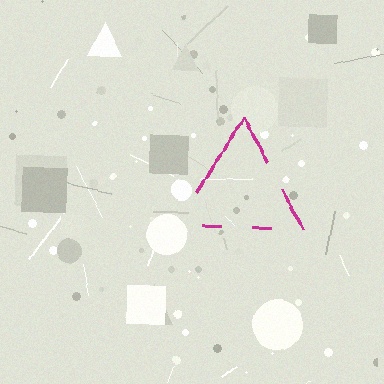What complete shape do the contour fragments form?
The contour fragments form a triangle.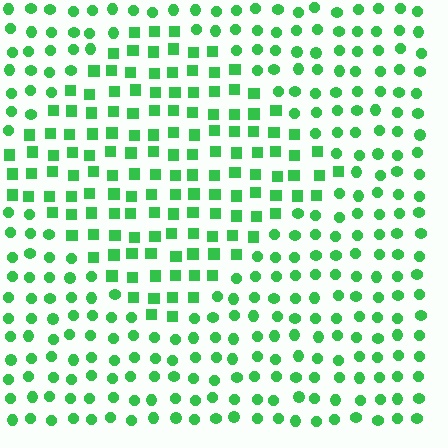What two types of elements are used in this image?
The image uses squares inside the diamond region and circles outside it.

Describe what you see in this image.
The image is filled with small green elements arranged in a uniform grid. A diamond-shaped region contains squares, while the surrounding area contains circles. The boundary is defined purely by the change in element shape.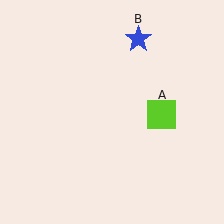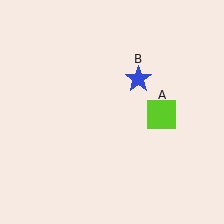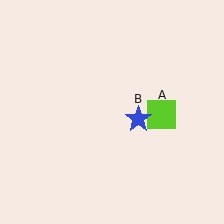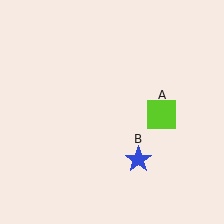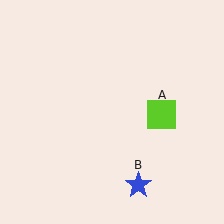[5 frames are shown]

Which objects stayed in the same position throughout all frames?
Lime square (object A) remained stationary.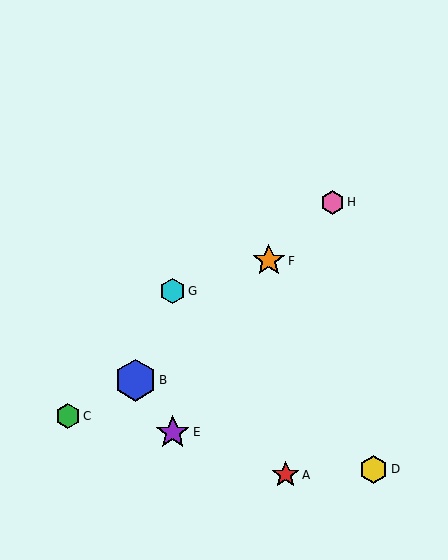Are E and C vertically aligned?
No, E is at x≈173 and C is at x≈68.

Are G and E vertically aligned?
Yes, both are at x≈173.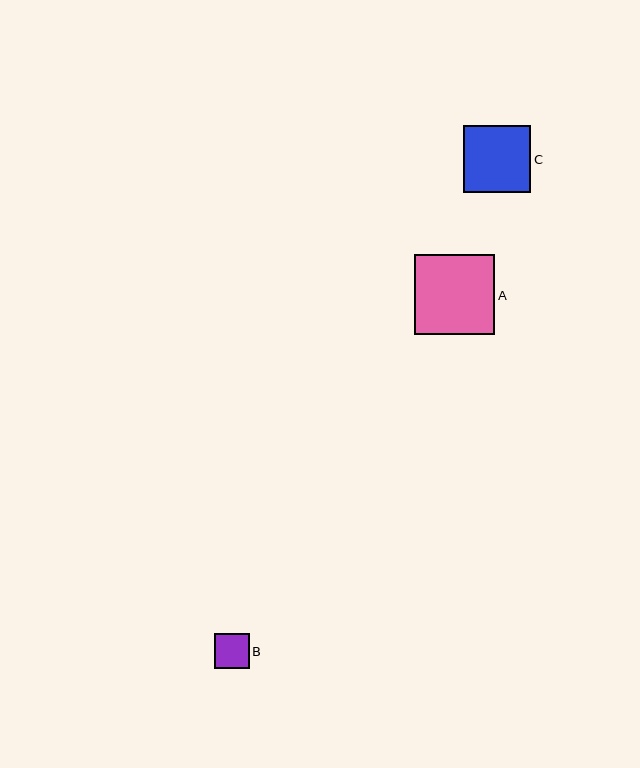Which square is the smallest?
Square B is the smallest with a size of approximately 35 pixels.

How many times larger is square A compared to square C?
Square A is approximately 1.2 times the size of square C.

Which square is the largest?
Square A is the largest with a size of approximately 80 pixels.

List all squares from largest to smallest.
From largest to smallest: A, C, B.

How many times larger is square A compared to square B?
Square A is approximately 2.3 times the size of square B.